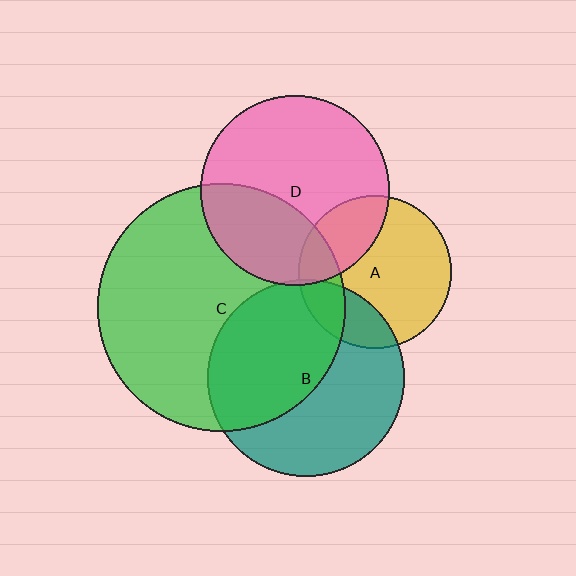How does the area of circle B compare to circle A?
Approximately 1.7 times.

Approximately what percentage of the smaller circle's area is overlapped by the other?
Approximately 50%.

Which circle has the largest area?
Circle C (green).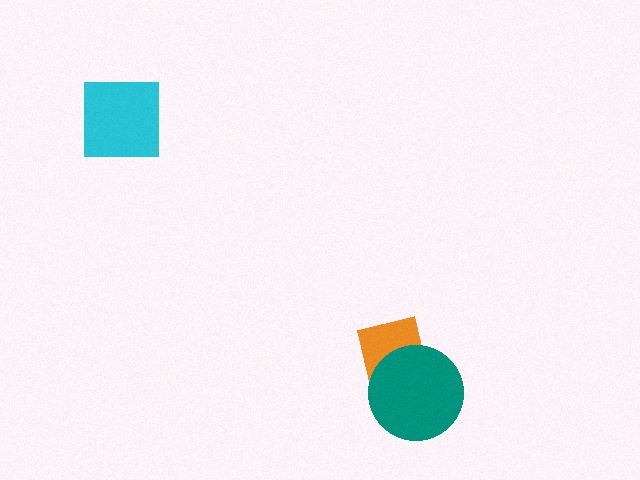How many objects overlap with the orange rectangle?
1 object overlaps with the orange rectangle.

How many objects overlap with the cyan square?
0 objects overlap with the cyan square.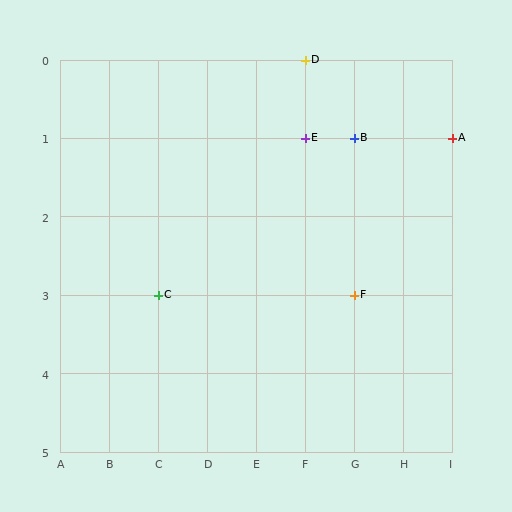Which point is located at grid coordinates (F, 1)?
Point E is at (F, 1).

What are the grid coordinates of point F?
Point F is at grid coordinates (G, 3).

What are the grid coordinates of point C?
Point C is at grid coordinates (C, 3).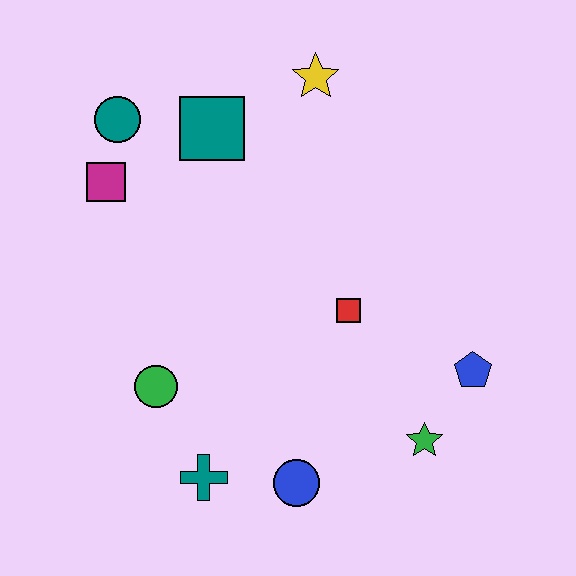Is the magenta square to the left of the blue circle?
Yes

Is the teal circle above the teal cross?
Yes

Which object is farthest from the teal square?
The green star is farthest from the teal square.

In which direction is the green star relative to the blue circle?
The green star is to the right of the blue circle.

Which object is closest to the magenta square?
The teal circle is closest to the magenta square.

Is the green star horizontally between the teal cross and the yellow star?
No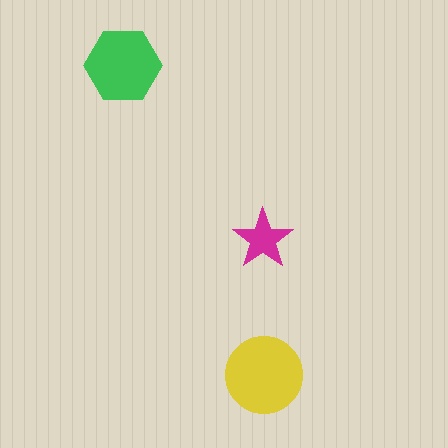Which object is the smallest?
The magenta star.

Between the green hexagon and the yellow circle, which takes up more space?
The yellow circle.